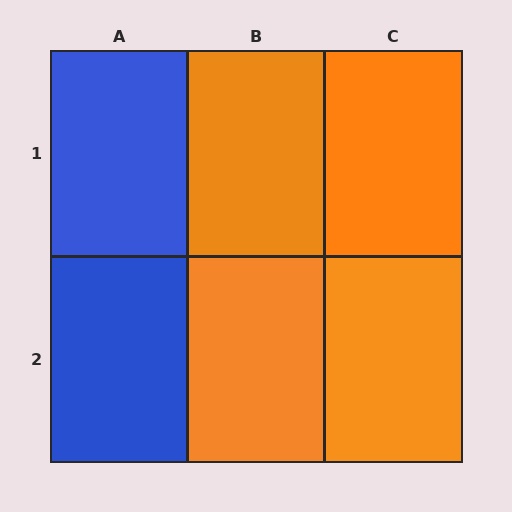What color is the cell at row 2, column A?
Blue.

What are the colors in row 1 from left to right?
Blue, orange, orange.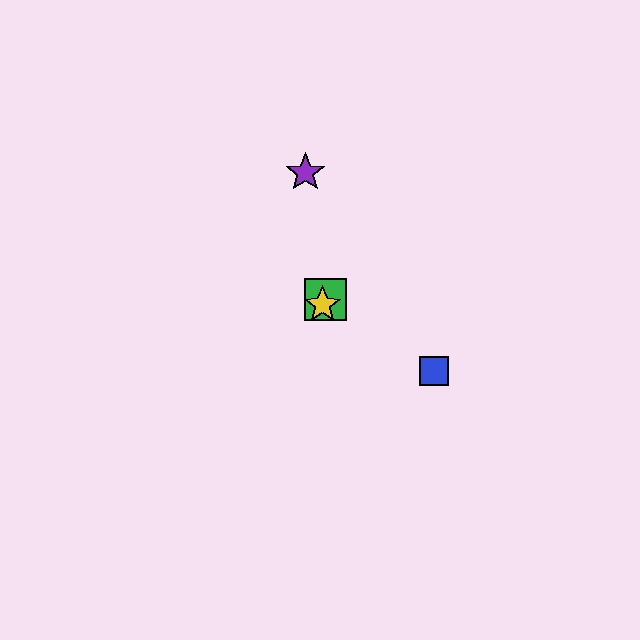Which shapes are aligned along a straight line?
The red star, the green square, the yellow star are aligned along a straight line.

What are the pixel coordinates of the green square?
The green square is at (325, 299).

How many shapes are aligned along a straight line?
3 shapes (the red star, the green square, the yellow star) are aligned along a straight line.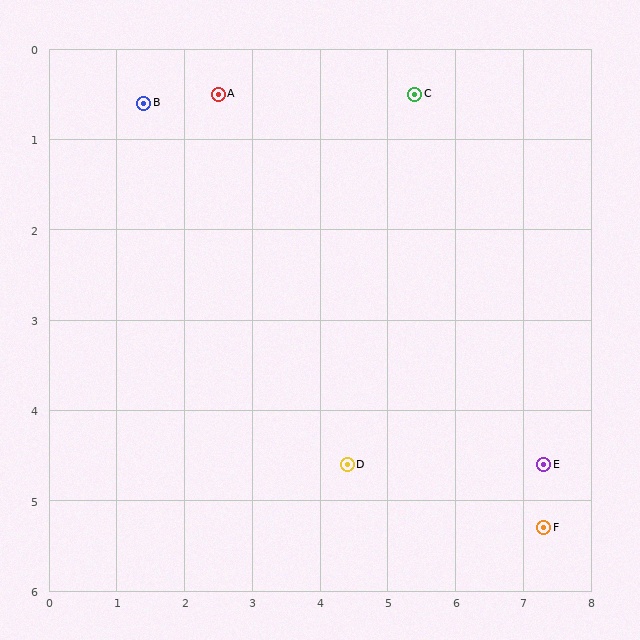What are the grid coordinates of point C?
Point C is at approximately (5.4, 0.5).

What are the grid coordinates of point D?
Point D is at approximately (4.4, 4.6).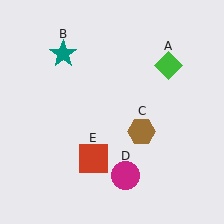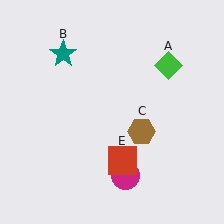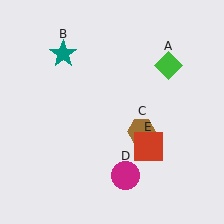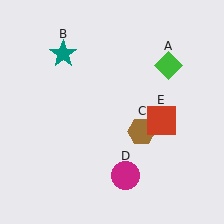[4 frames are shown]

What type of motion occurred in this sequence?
The red square (object E) rotated counterclockwise around the center of the scene.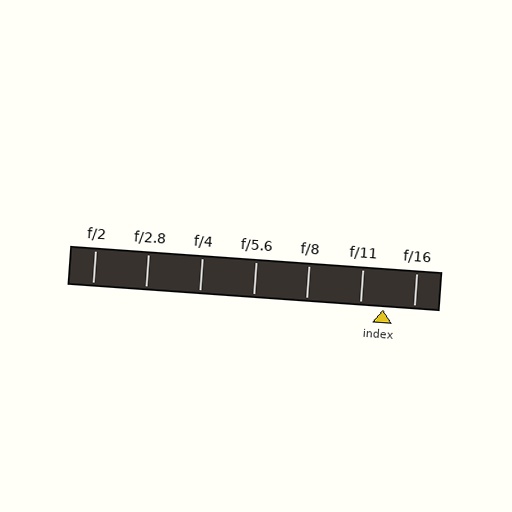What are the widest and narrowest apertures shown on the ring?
The widest aperture shown is f/2 and the narrowest is f/16.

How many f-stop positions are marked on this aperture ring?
There are 7 f-stop positions marked.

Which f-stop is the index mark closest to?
The index mark is closest to f/11.